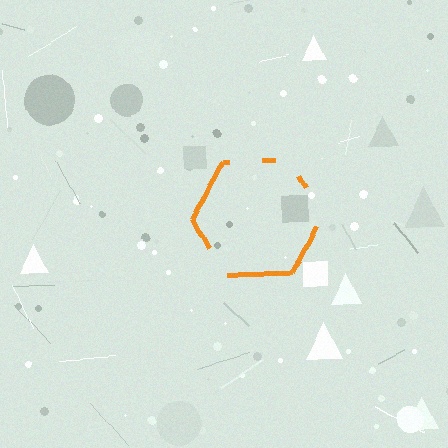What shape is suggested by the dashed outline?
The dashed outline suggests a hexagon.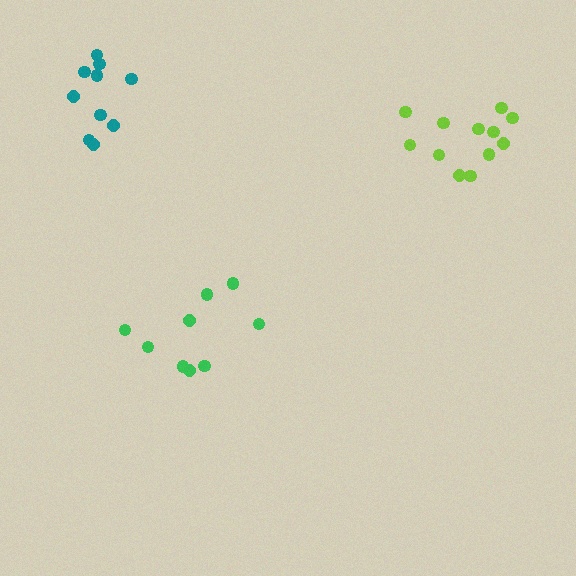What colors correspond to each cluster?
The clusters are colored: lime, teal, green.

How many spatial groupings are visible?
There are 3 spatial groupings.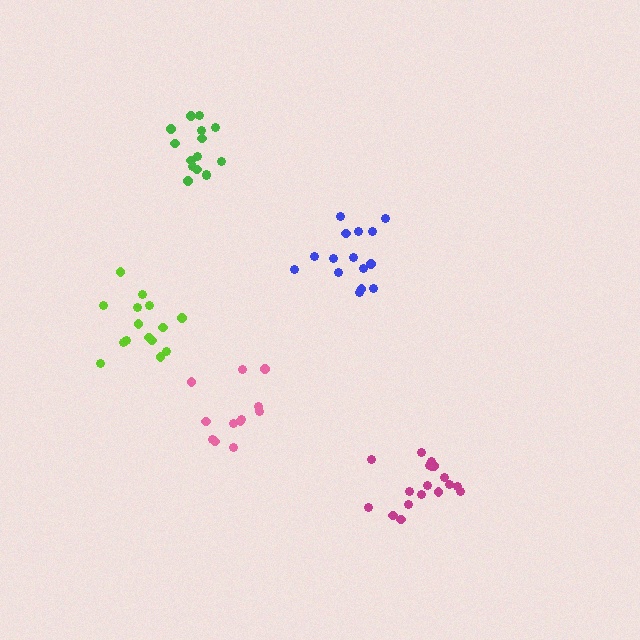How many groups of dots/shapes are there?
There are 5 groups.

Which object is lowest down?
The magenta cluster is bottommost.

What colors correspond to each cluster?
The clusters are colored: magenta, lime, blue, green, pink.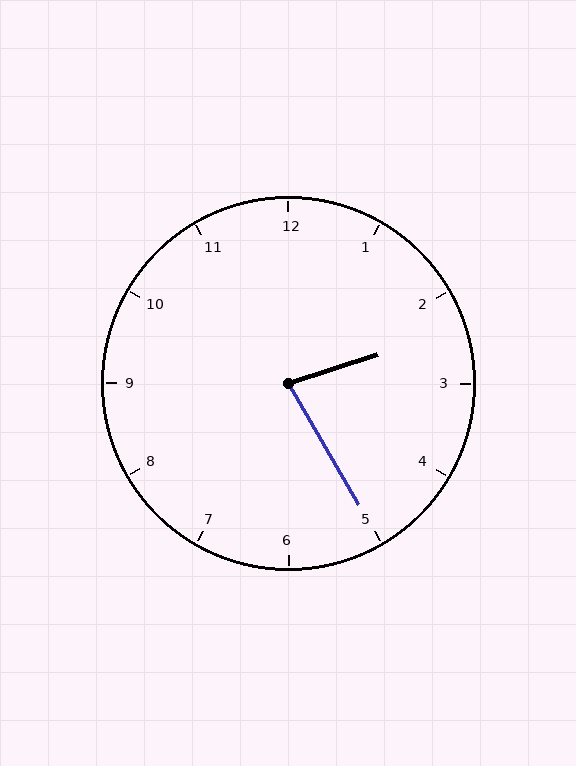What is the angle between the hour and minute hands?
Approximately 78 degrees.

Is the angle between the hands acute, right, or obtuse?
It is acute.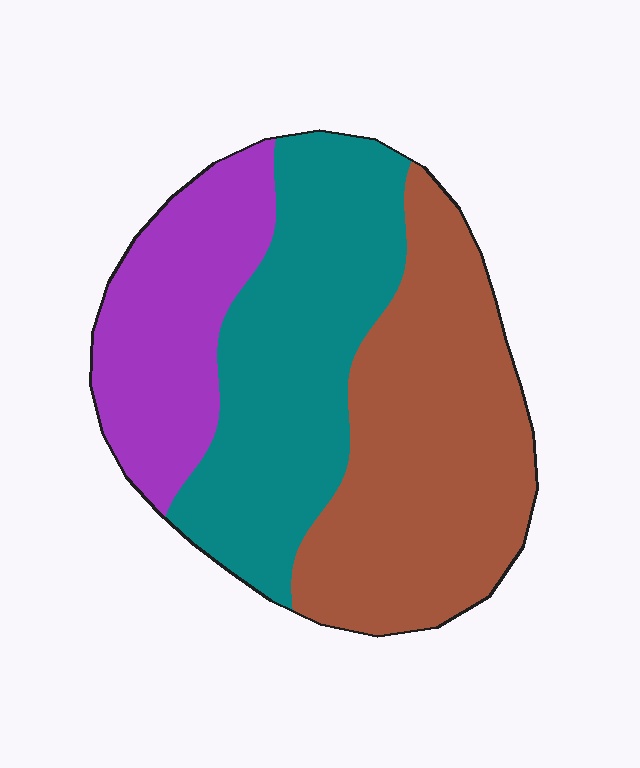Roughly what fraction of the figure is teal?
Teal covers around 35% of the figure.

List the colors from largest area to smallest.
From largest to smallest: brown, teal, purple.